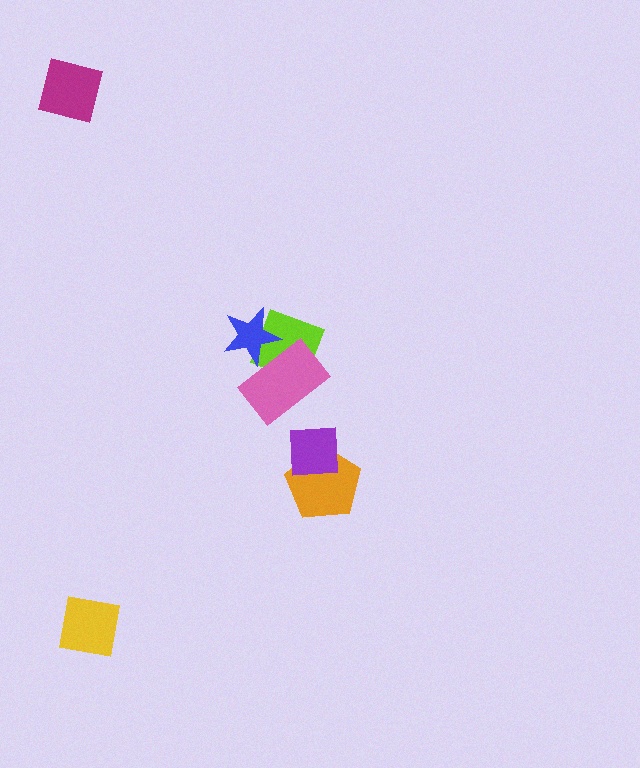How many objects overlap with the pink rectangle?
2 objects overlap with the pink rectangle.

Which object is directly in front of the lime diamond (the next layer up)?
The pink rectangle is directly in front of the lime diamond.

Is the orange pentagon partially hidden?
Yes, it is partially covered by another shape.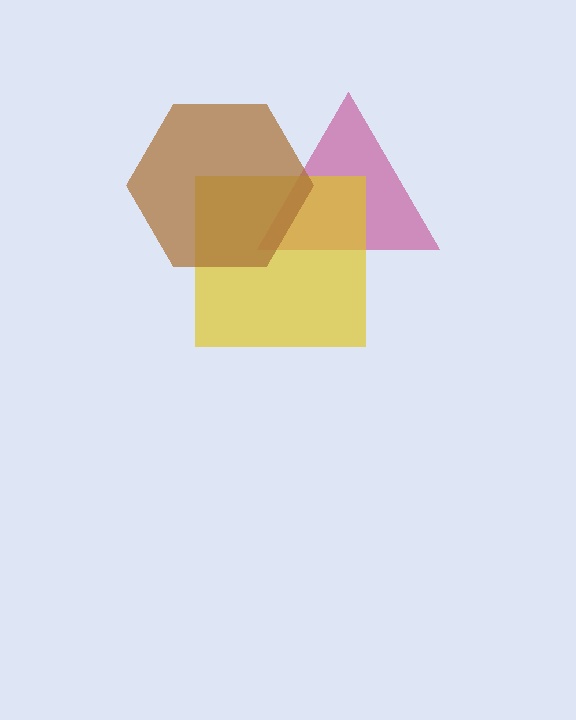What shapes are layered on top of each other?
The layered shapes are: a magenta triangle, a yellow square, a brown hexagon.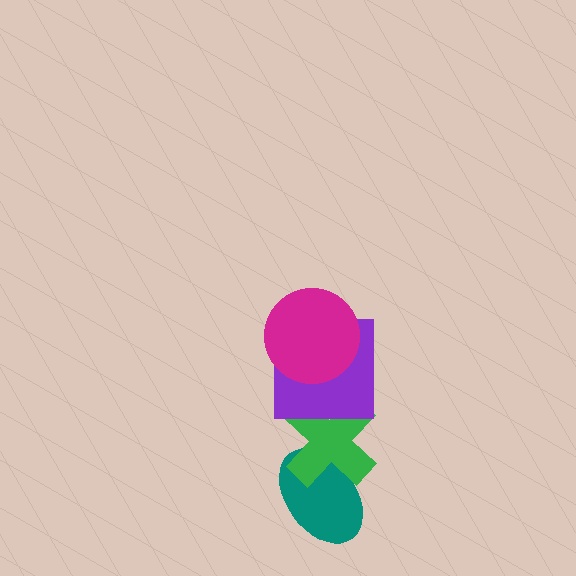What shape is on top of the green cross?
The purple square is on top of the green cross.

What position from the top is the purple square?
The purple square is 2nd from the top.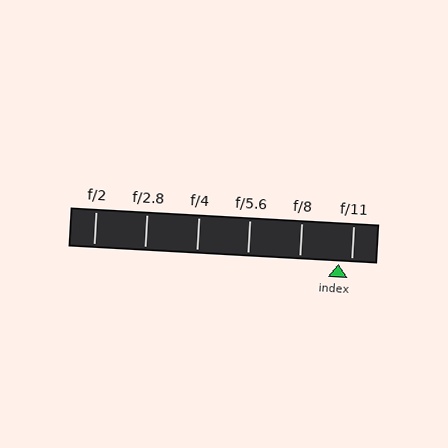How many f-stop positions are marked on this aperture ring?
There are 6 f-stop positions marked.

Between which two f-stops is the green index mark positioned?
The index mark is between f/8 and f/11.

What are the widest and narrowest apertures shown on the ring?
The widest aperture shown is f/2 and the narrowest is f/11.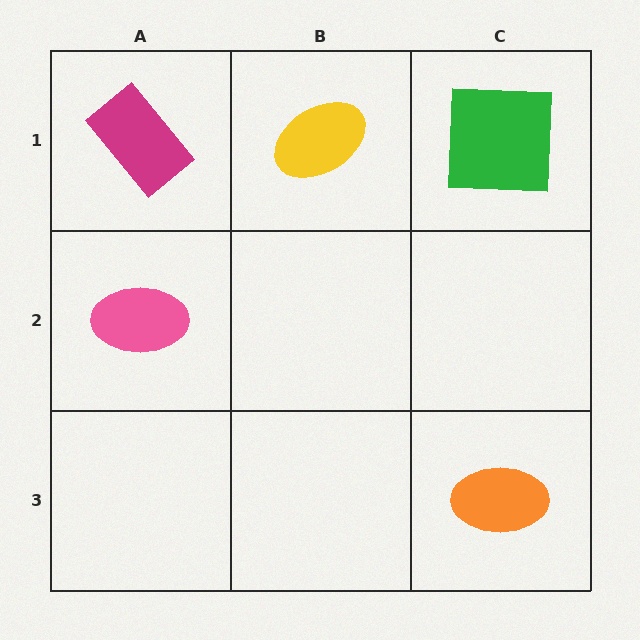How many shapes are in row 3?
1 shape.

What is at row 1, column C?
A green square.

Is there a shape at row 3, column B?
No, that cell is empty.